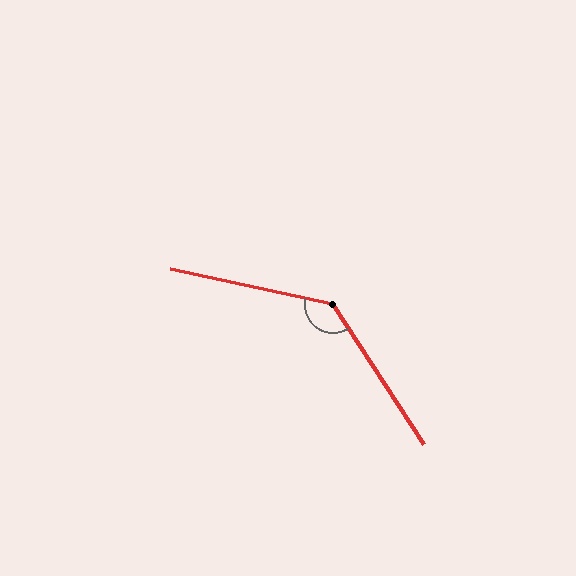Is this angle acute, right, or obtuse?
It is obtuse.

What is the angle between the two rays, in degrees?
Approximately 135 degrees.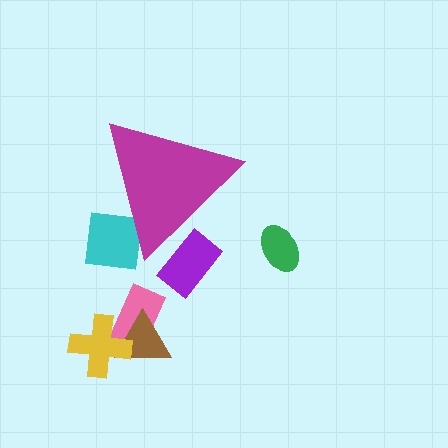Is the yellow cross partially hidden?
No, the yellow cross is fully visible.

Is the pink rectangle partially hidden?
No, the pink rectangle is fully visible.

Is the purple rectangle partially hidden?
Yes, the purple rectangle is partially hidden behind the magenta triangle.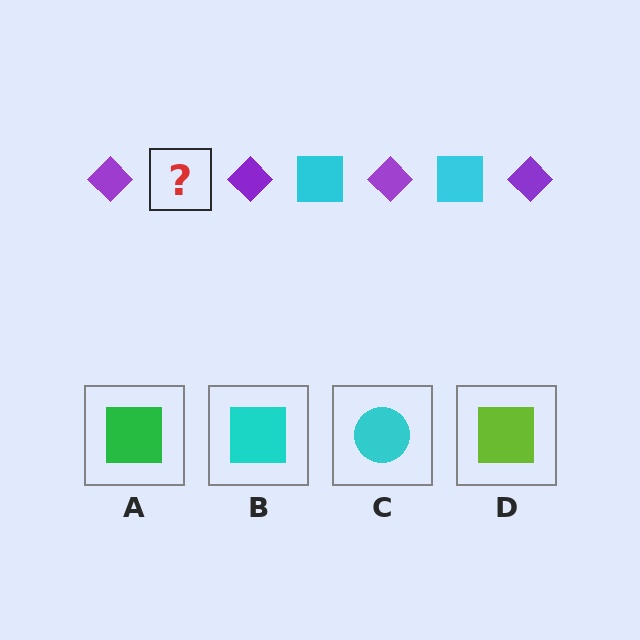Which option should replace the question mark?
Option B.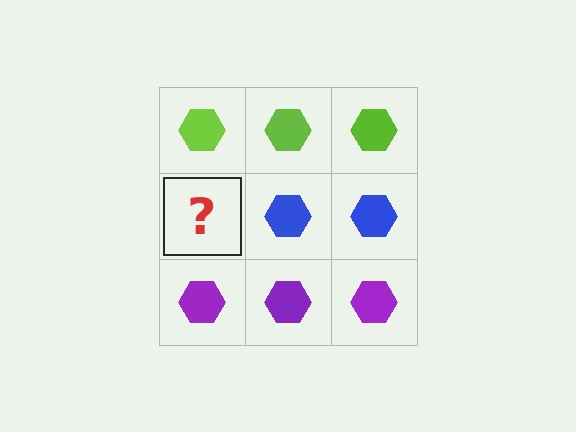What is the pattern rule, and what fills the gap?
The rule is that each row has a consistent color. The gap should be filled with a blue hexagon.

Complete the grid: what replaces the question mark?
The question mark should be replaced with a blue hexagon.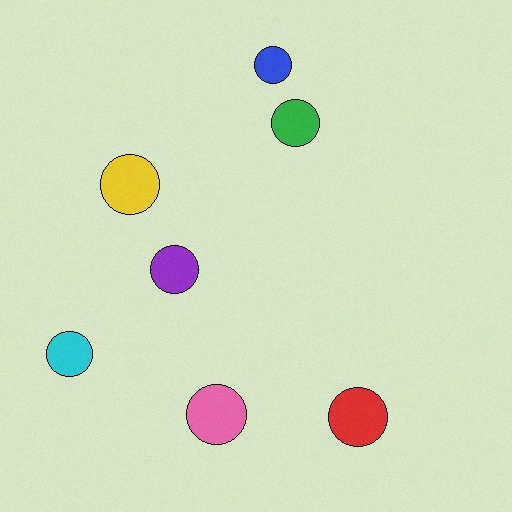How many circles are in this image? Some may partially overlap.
There are 7 circles.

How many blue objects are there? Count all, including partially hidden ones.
There is 1 blue object.